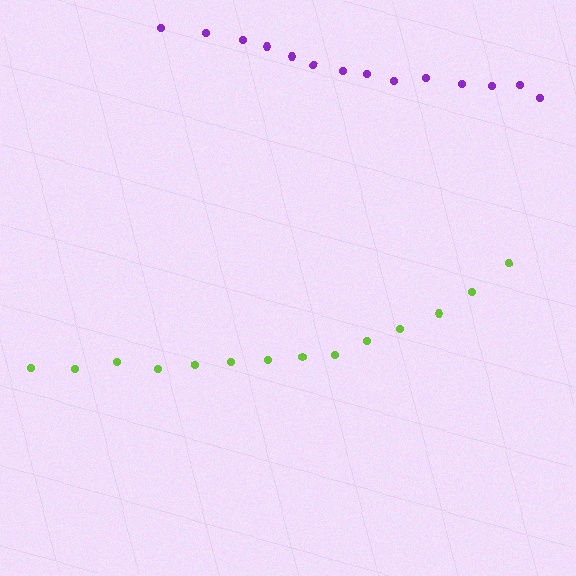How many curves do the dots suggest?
There are 2 distinct paths.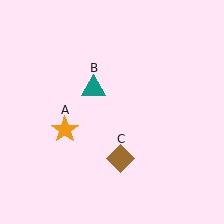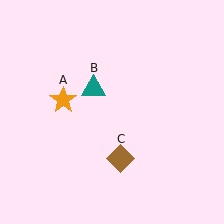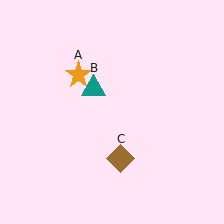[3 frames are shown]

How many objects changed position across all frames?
1 object changed position: orange star (object A).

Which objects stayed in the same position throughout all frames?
Teal triangle (object B) and brown diamond (object C) remained stationary.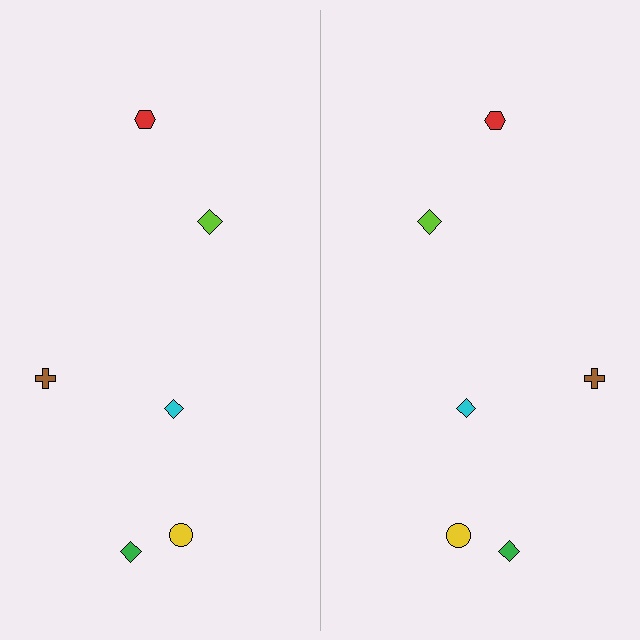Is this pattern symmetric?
Yes, this pattern has bilateral (reflection) symmetry.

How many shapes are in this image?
There are 12 shapes in this image.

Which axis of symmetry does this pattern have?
The pattern has a vertical axis of symmetry running through the center of the image.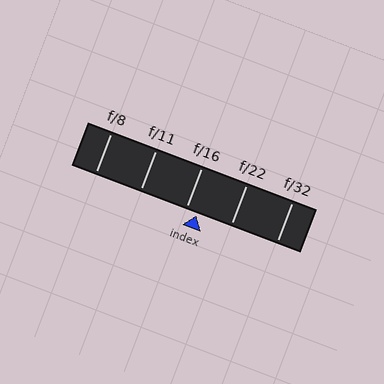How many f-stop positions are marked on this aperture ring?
There are 5 f-stop positions marked.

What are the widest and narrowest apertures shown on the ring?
The widest aperture shown is f/8 and the narrowest is f/32.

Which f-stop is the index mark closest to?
The index mark is closest to f/16.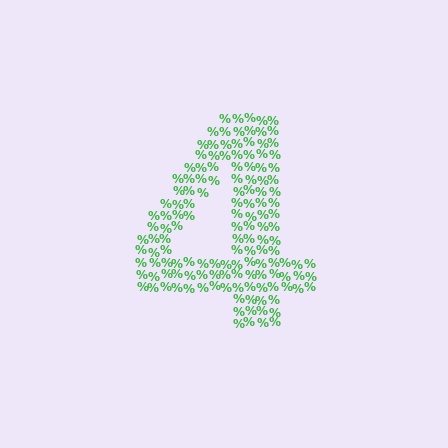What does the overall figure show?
The overall figure shows the digit 4.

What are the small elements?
The small elements are percent signs.